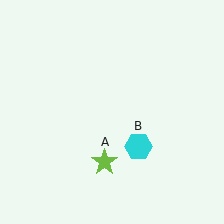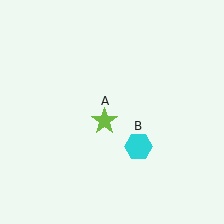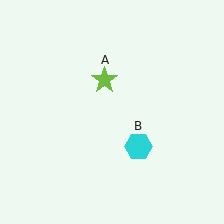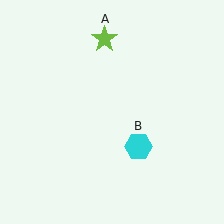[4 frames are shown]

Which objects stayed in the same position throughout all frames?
Cyan hexagon (object B) remained stationary.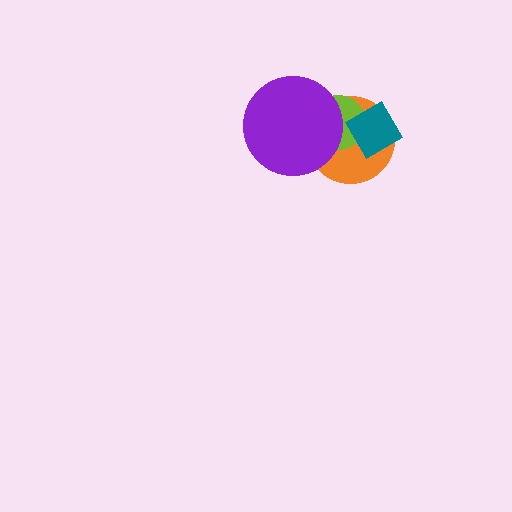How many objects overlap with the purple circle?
2 objects overlap with the purple circle.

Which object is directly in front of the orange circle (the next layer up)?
The lime circle is directly in front of the orange circle.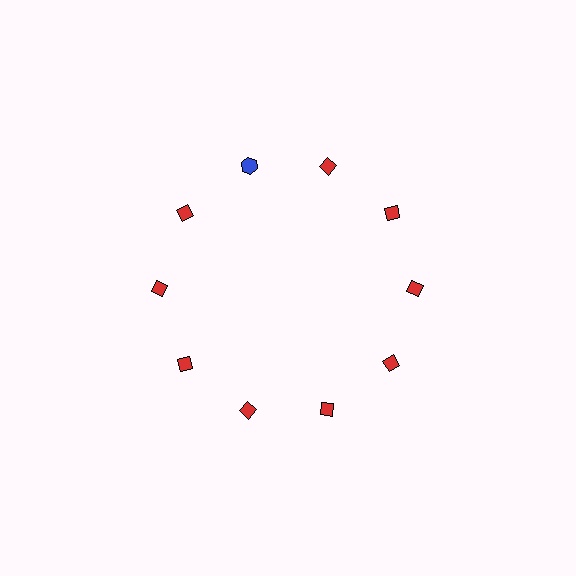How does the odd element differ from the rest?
It differs in both color (blue instead of red) and shape (hexagon instead of diamond).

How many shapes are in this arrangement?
There are 10 shapes arranged in a ring pattern.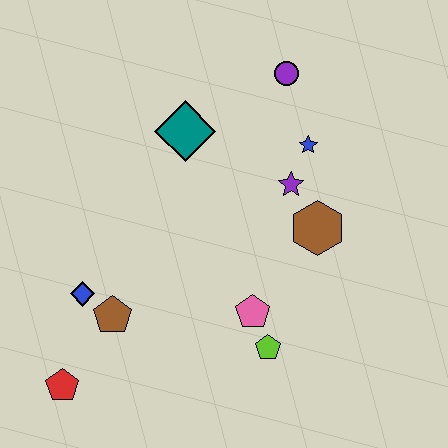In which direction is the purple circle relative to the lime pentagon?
The purple circle is above the lime pentagon.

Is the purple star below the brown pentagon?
No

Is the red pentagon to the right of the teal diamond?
No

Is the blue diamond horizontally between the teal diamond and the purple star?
No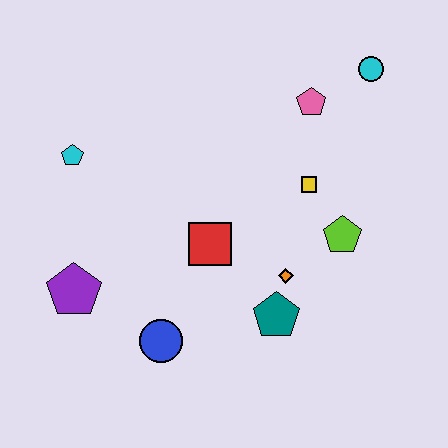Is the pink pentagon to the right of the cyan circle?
No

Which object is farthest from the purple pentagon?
The cyan circle is farthest from the purple pentagon.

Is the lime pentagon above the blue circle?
Yes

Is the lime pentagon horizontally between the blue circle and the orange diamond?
No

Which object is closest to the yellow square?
The lime pentagon is closest to the yellow square.